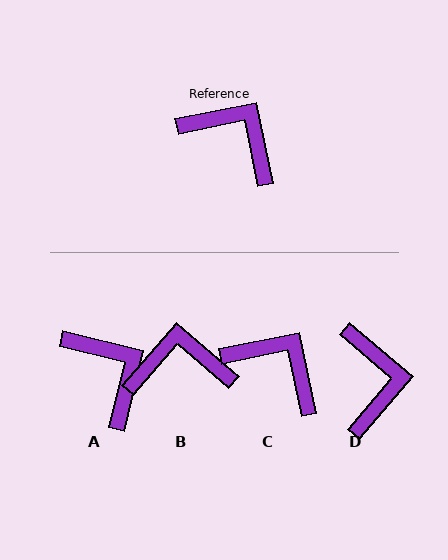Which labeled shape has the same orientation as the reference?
C.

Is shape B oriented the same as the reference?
No, it is off by about 38 degrees.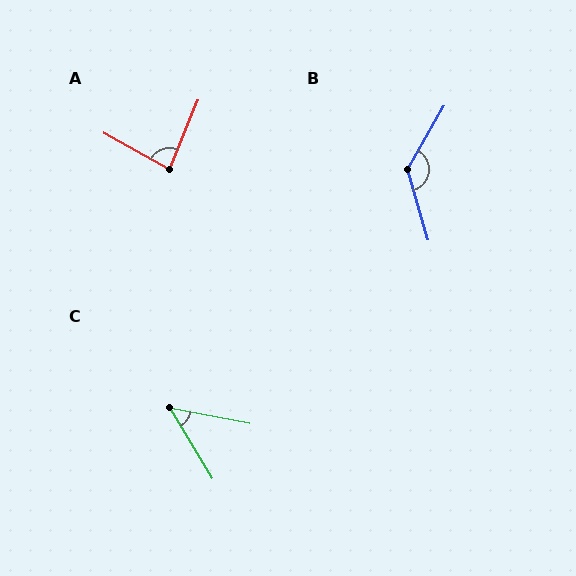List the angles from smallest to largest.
C (48°), A (83°), B (134°).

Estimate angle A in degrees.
Approximately 83 degrees.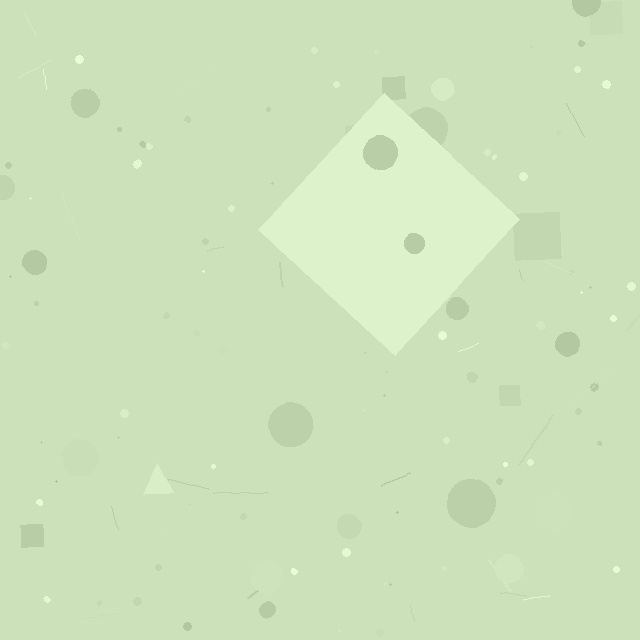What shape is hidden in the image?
A diamond is hidden in the image.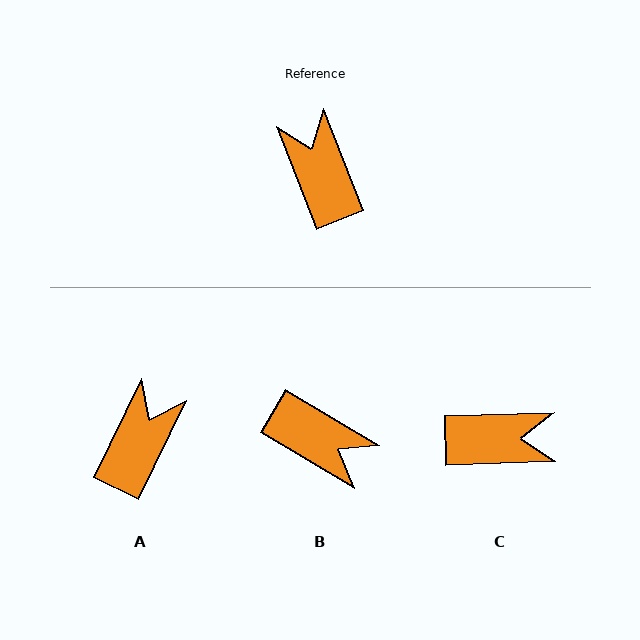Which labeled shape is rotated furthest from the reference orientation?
B, about 142 degrees away.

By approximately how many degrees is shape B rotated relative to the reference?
Approximately 142 degrees clockwise.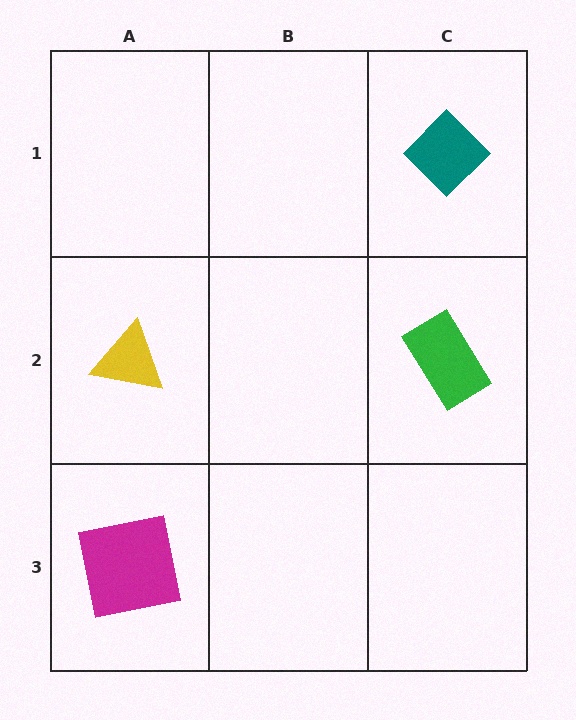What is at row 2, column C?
A green rectangle.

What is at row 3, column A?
A magenta square.